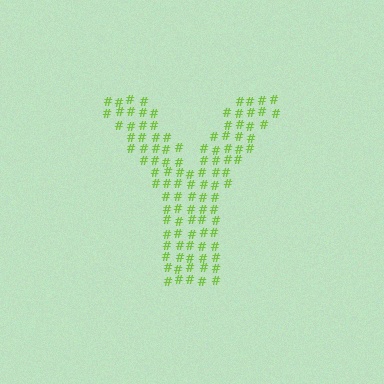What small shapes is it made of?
It is made of small hash symbols.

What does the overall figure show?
The overall figure shows the letter Y.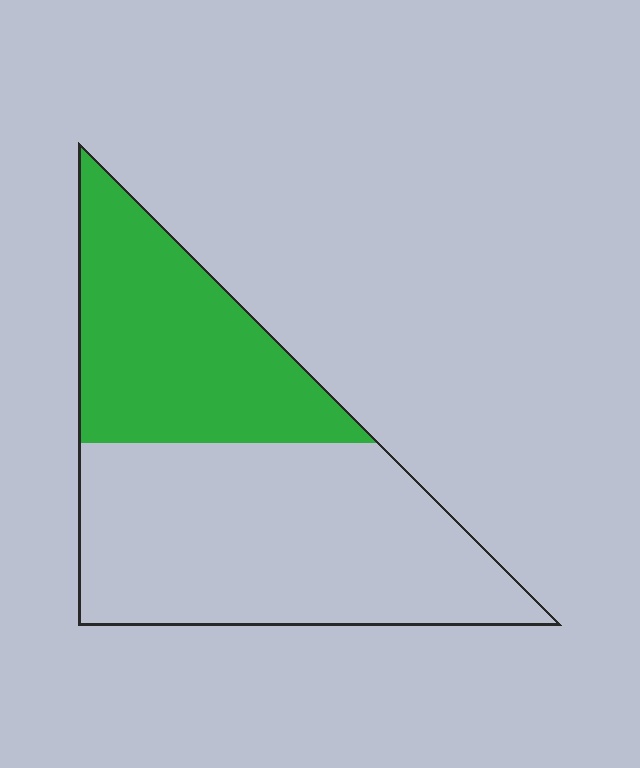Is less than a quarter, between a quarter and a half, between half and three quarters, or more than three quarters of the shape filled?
Between a quarter and a half.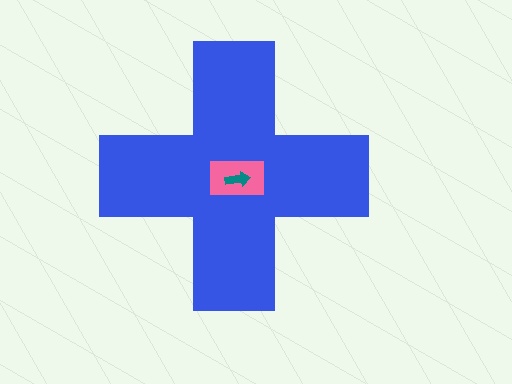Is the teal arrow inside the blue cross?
Yes.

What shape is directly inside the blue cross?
The pink rectangle.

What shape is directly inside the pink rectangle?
The teal arrow.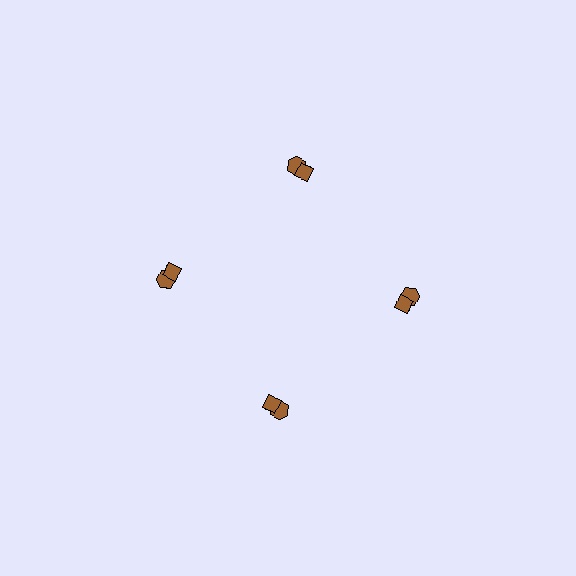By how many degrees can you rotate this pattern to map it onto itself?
The pattern maps onto itself every 90 degrees of rotation.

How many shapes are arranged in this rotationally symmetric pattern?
There are 8 shapes, arranged in 4 groups of 2.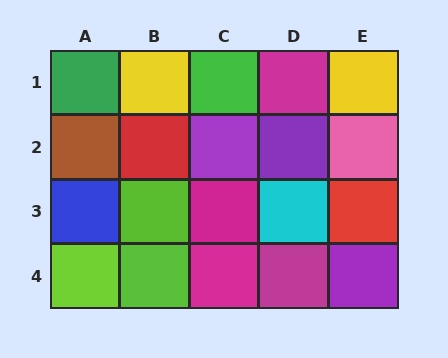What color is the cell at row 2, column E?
Pink.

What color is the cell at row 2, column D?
Purple.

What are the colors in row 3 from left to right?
Blue, lime, magenta, cyan, red.